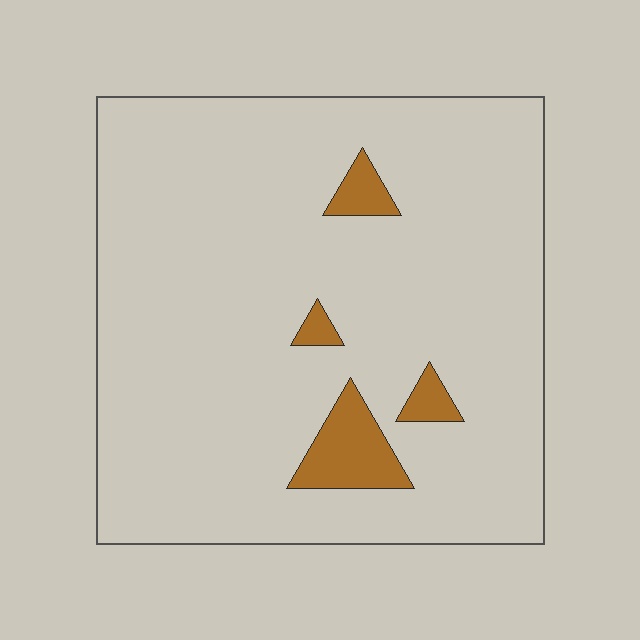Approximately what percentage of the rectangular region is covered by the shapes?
Approximately 5%.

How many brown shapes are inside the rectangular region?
4.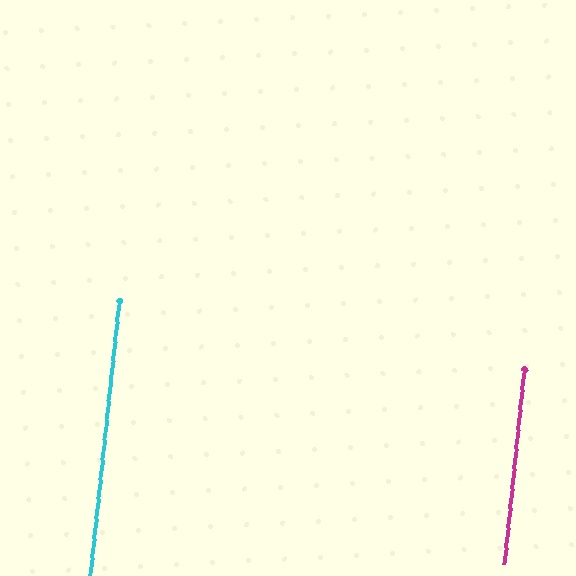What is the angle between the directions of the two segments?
Approximately 0 degrees.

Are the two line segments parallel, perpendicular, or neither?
Parallel — their directions differ by only 0.4°.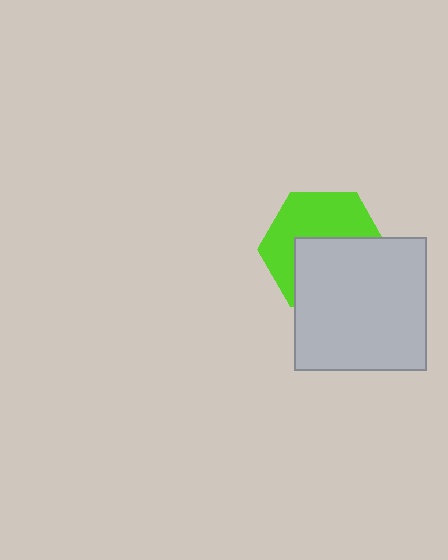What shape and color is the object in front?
The object in front is a light gray square.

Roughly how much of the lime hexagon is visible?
About half of it is visible (roughly 50%).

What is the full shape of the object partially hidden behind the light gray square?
The partially hidden object is a lime hexagon.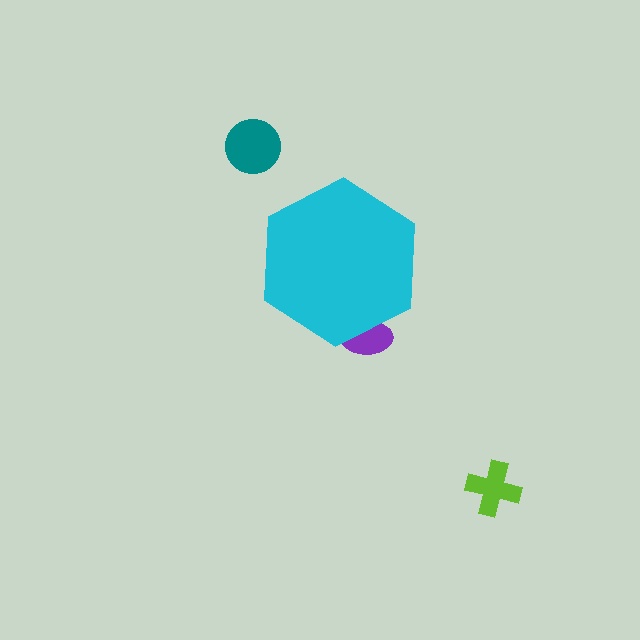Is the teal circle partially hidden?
No, the teal circle is fully visible.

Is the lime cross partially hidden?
No, the lime cross is fully visible.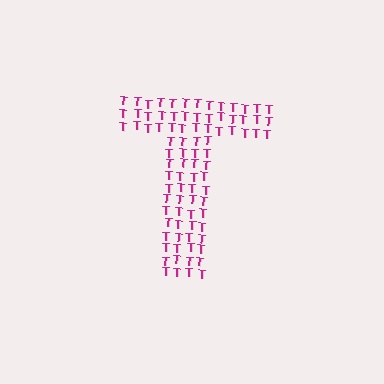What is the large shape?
The large shape is the letter T.